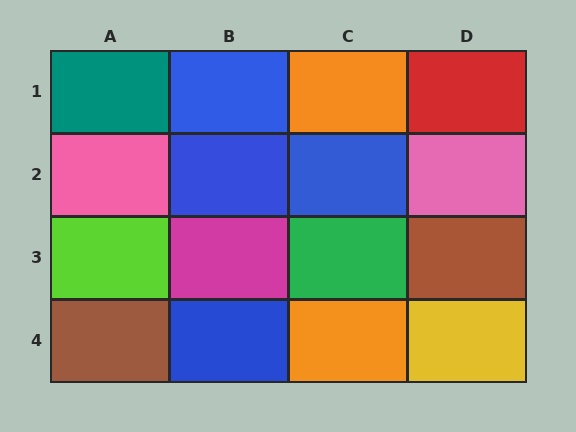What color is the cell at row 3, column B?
Magenta.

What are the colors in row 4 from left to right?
Brown, blue, orange, yellow.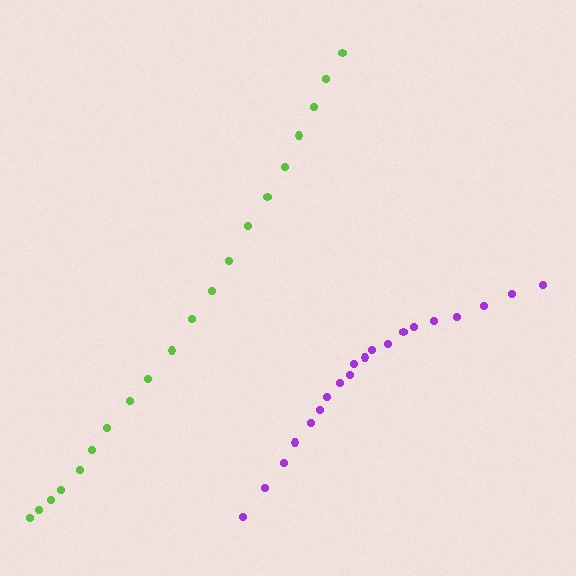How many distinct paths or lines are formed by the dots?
There are 2 distinct paths.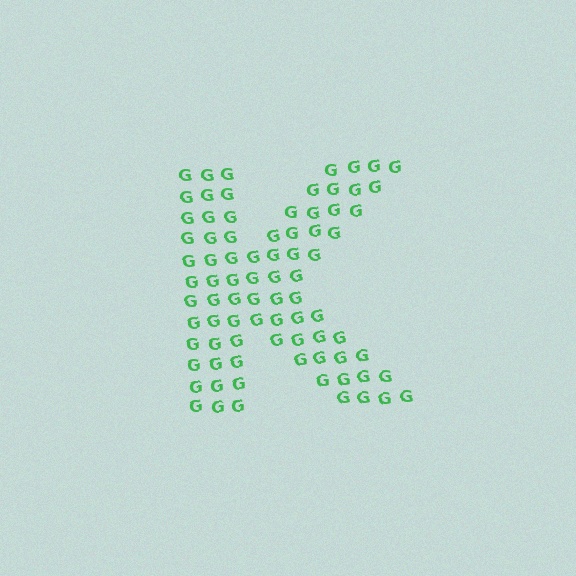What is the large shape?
The large shape is the letter K.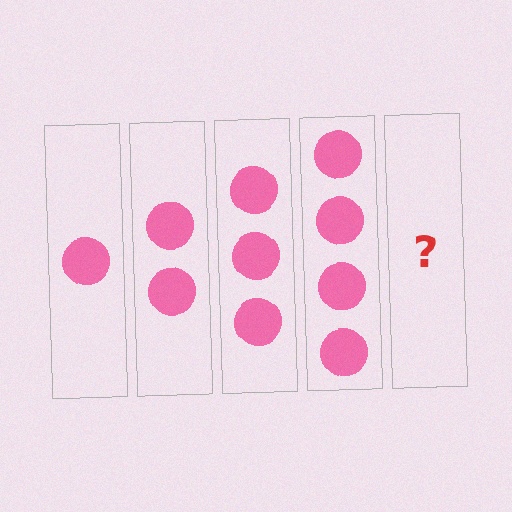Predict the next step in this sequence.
The next step is 5 circles.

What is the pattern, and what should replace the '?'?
The pattern is that each step adds one more circle. The '?' should be 5 circles.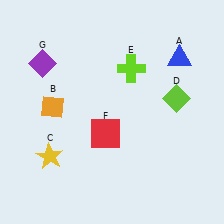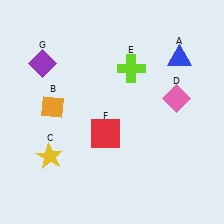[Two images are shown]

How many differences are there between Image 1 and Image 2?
There is 1 difference between the two images.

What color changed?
The diamond (D) changed from lime in Image 1 to pink in Image 2.